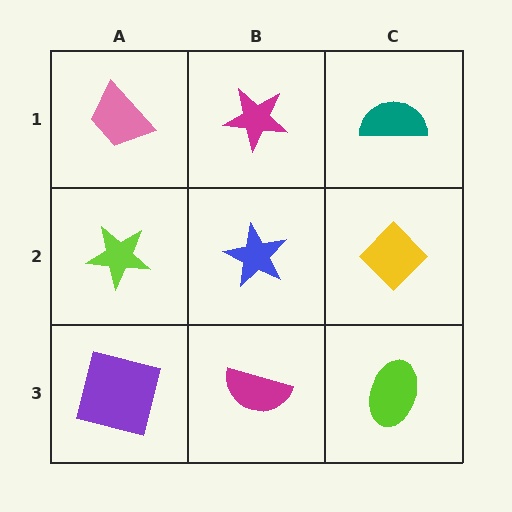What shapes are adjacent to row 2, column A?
A pink trapezoid (row 1, column A), a purple square (row 3, column A), a blue star (row 2, column B).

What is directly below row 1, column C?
A yellow diamond.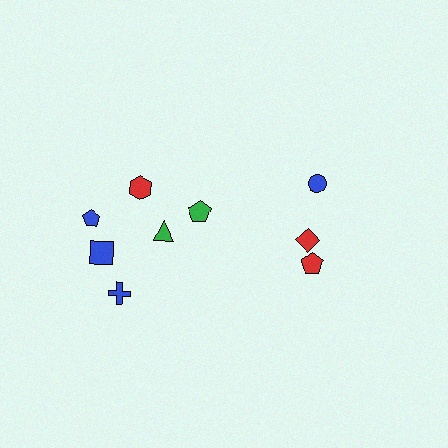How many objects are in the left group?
There are 6 objects.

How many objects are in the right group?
There are 3 objects.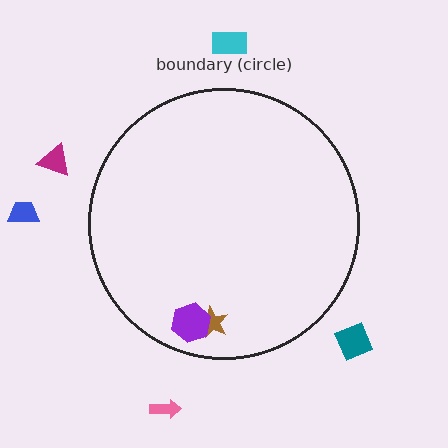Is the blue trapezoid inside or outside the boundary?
Outside.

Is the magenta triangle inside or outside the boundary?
Outside.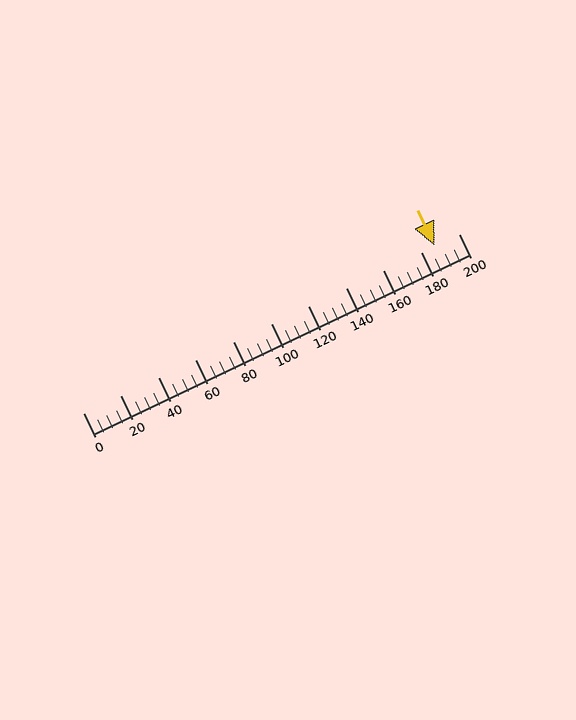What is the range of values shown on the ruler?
The ruler shows values from 0 to 200.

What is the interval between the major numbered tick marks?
The major tick marks are spaced 20 units apart.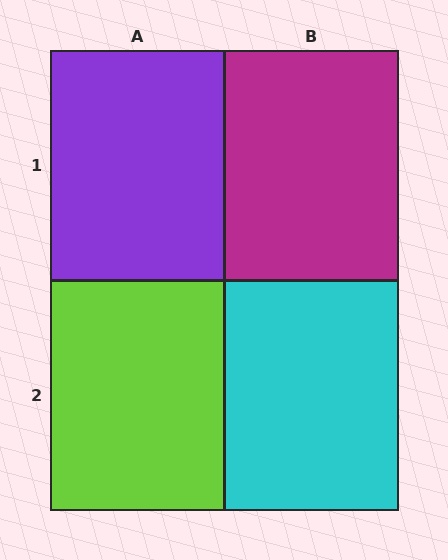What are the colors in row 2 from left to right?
Lime, cyan.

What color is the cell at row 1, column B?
Magenta.